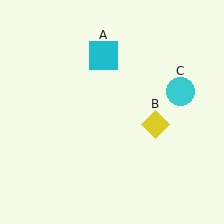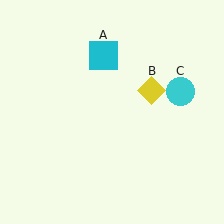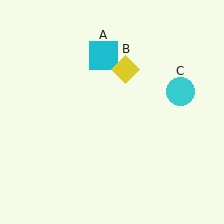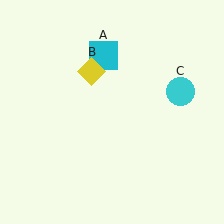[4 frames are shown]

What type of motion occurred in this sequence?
The yellow diamond (object B) rotated counterclockwise around the center of the scene.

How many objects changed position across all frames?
1 object changed position: yellow diamond (object B).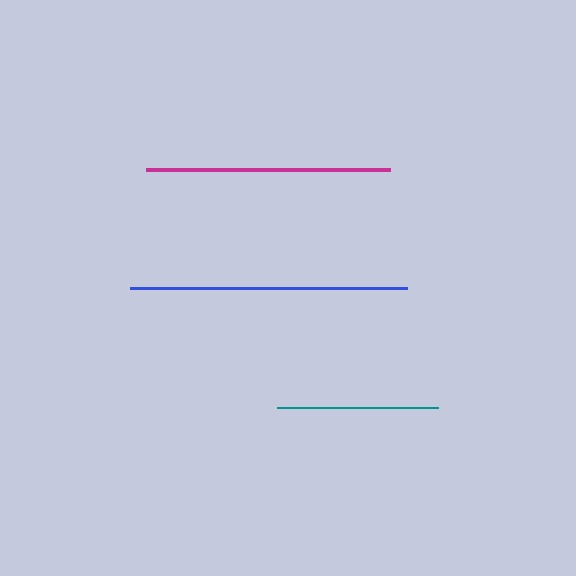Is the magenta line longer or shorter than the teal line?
The magenta line is longer than the teal line.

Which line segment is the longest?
The blue line is the longest at approximately 277 pixels.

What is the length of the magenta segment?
The magenta segment is approximately 244 pixels long.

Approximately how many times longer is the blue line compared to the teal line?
The blue line is approximately 1.7 times the length of the teal line.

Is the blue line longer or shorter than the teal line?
The blue line is longer than the teal line.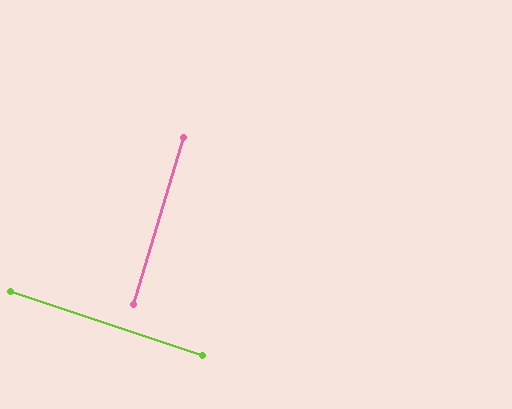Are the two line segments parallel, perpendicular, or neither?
Perpendicular — they meet at approximately 88°.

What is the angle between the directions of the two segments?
Approximately 88 degrees.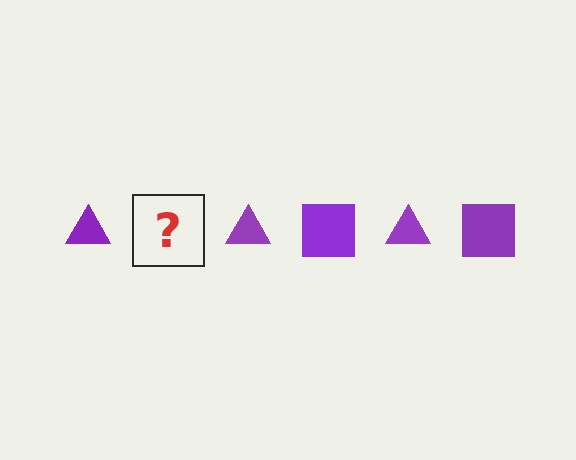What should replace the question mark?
The question mark should be replaced with a purple square.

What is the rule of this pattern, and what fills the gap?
The rule is that the pattern cycles through triangle, square shapes in purple. The gap should be filled with a purple square.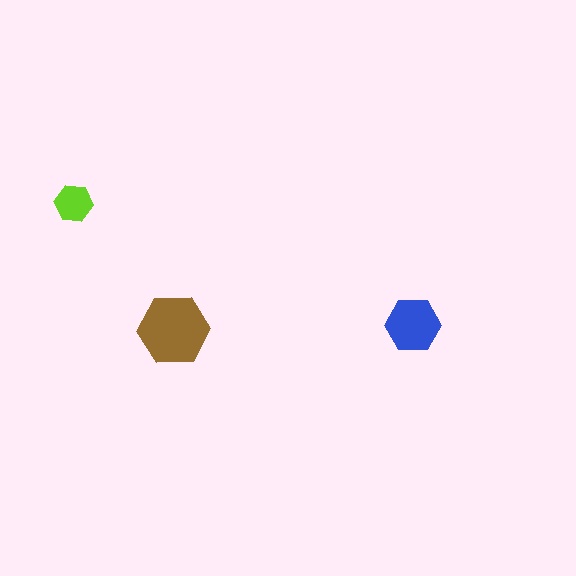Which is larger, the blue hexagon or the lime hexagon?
The blue one.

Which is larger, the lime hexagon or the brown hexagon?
The brown one.